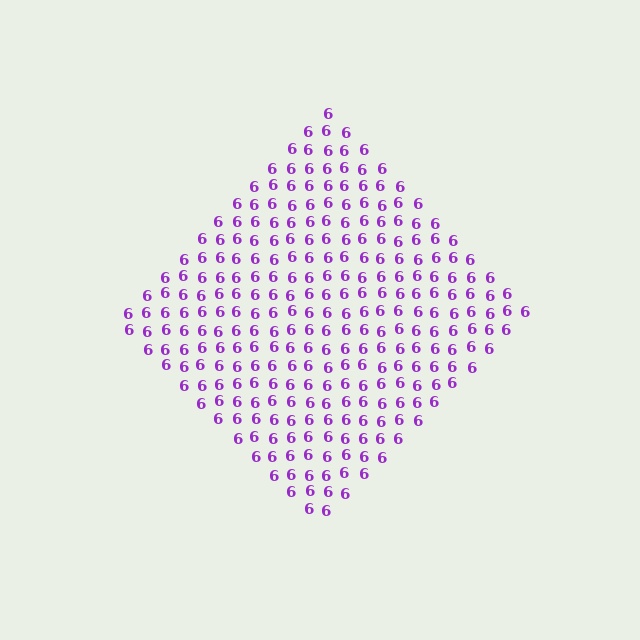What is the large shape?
The large shape is a diamond.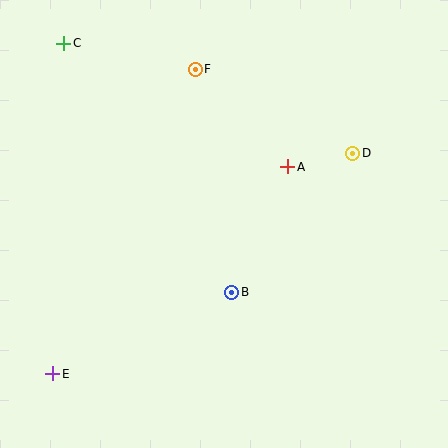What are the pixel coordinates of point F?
Point F is at (195, 69).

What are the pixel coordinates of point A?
Point A is at (288, 167).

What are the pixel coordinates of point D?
Point D is at (353, 153).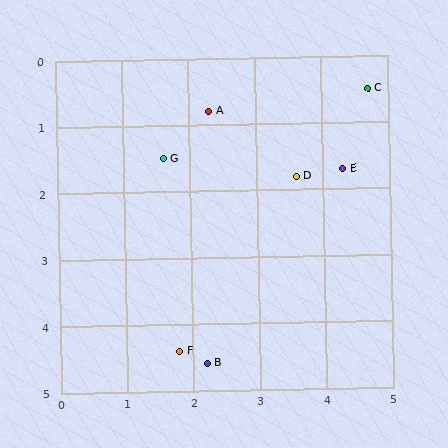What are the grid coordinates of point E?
Point E is at approximately (4.3, 1.7).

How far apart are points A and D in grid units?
Points A and D are about 1.6 grid units apart.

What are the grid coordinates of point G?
Point G is at approximately (1.6, 1.5).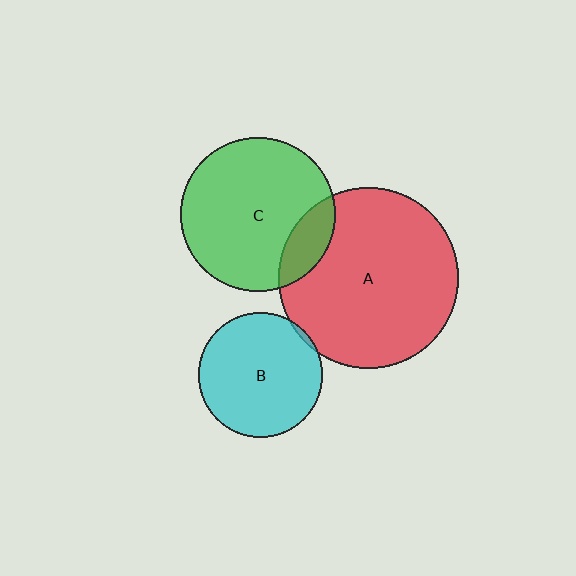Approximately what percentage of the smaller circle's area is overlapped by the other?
Approximately 15%.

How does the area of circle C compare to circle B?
Approximately 1.5 times.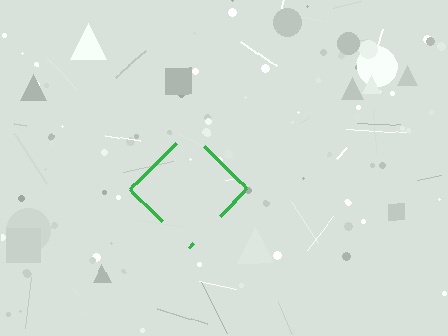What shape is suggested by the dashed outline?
The dashed outline suggests a diamond.